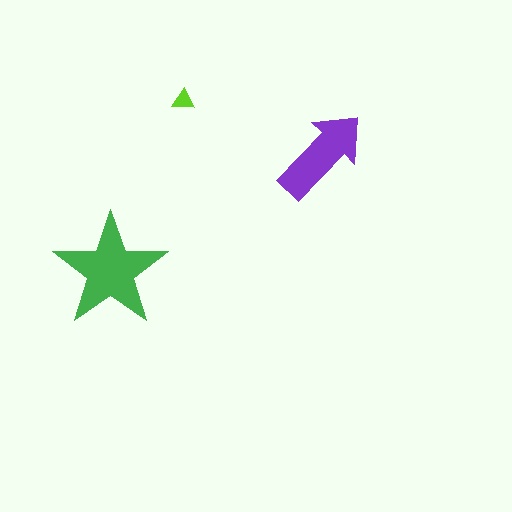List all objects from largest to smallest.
The green star, the purple arrow, the lime triangle.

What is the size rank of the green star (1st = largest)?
1st.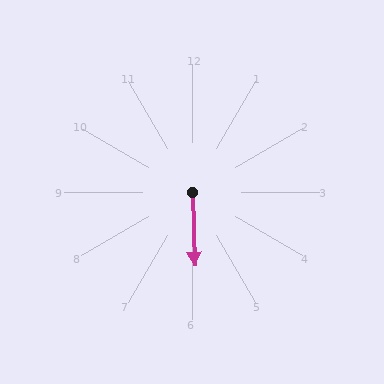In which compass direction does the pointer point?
South.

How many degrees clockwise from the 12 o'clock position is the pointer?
Approximately 178 degrees.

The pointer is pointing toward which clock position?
Roughly 6 o'clock.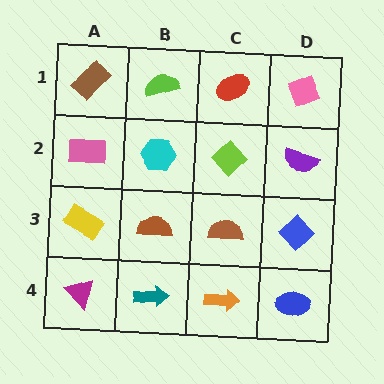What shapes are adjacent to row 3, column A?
A pink rectangle (row 2, column A), a magenta triangle (row 4, column A), a brown semicircle (row 3, column B).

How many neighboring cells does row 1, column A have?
2.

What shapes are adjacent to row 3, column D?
A purple semicircle (row 2, column D), a blue ellipse (row 4, column D), a brown semicircle (row 3, column C).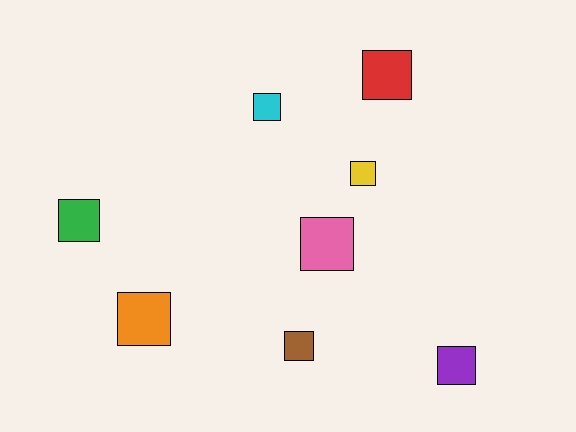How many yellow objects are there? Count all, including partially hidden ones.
There is 1 yellow object.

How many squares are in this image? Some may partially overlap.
There are 8 squares.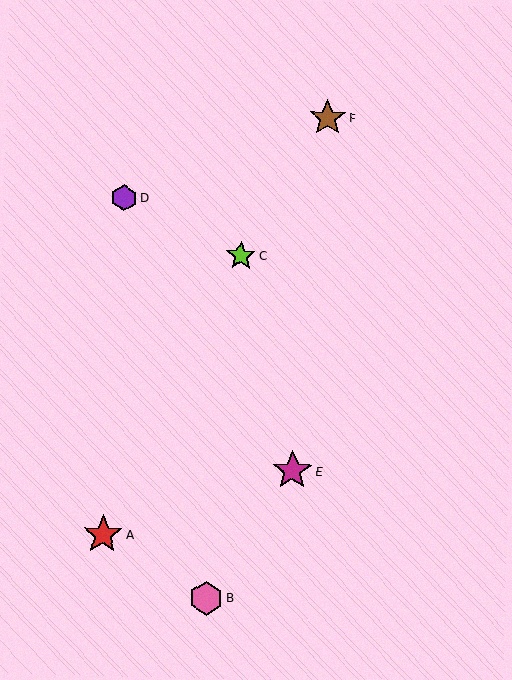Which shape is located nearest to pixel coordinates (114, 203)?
The purple hexagon (labeled D) at (124, 198) is nearest to that location.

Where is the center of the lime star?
The center of the lime star is at (241, 256).